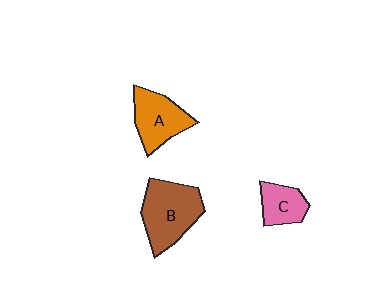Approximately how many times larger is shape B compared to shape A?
Approximately 1.3 times.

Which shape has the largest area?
Shape B (brown).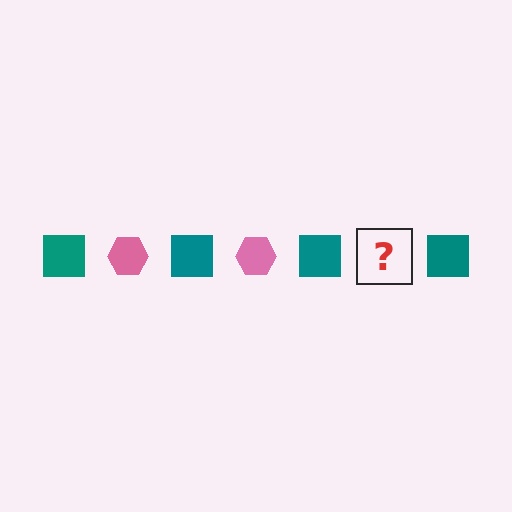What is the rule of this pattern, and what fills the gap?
The rule is that the pattern alternates between teal square and pink hexagon. The gap should be filled with a pink hexagon.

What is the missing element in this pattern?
The missing element is a pink hexagon.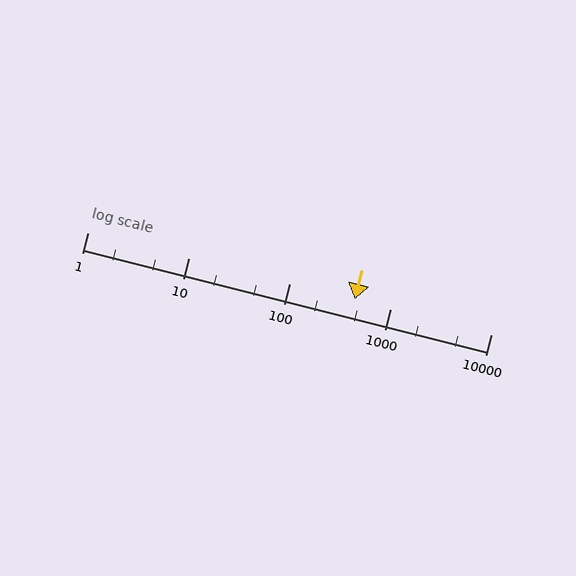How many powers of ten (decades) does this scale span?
The scale spans 4 decades, from 1 to 10000.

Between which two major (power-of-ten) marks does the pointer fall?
The pointer is between 100 and 1000.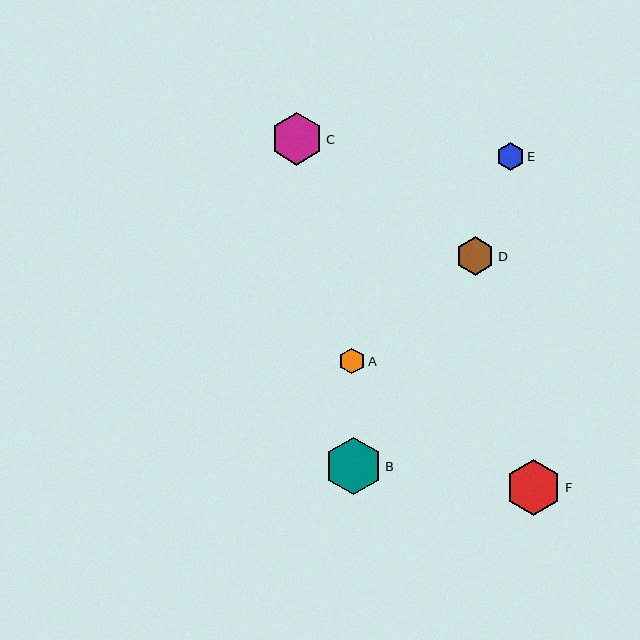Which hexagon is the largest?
Hexagon B is the largest with a size of approximately 58 pixels.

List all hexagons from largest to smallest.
From largest to smallest: B, F, C, D, E, A.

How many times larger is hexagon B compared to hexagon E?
Hexagon B is approximately 2.1 times the size of hexagon E.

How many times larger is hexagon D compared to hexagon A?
Hexagon D is approximately 1.5 times the size of hexagon A.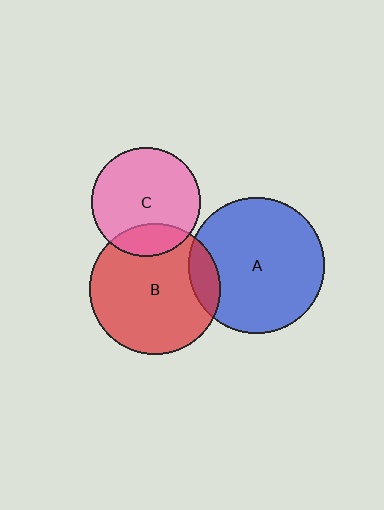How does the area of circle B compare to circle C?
Approximately 1.5 times.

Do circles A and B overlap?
Yes.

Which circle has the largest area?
Circle A (blue).